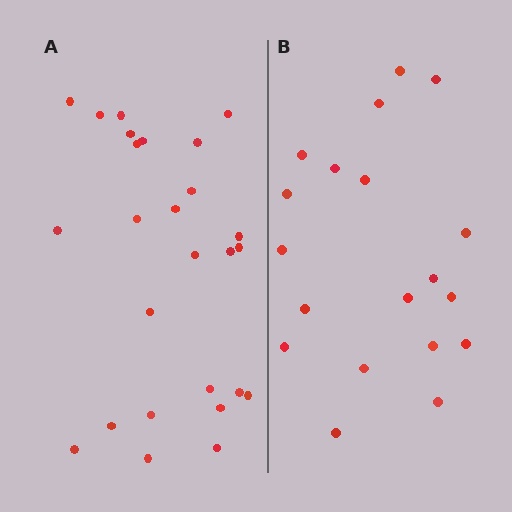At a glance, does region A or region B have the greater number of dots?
Region A (the left region) has more dots.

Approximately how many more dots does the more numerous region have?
Region A has roughly 8 or so more dots than region B.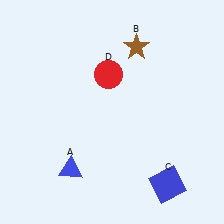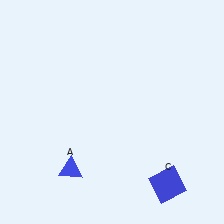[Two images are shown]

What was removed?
The brown star (B), the red circle (D) were removed in Image 2.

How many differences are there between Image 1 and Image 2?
There are 2 differences between the two images.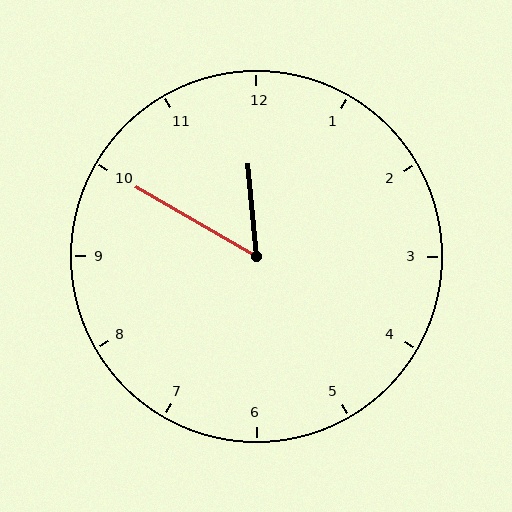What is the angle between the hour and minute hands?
Approximately 55 degrees.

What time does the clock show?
11:50.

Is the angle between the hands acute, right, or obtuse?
It is acute.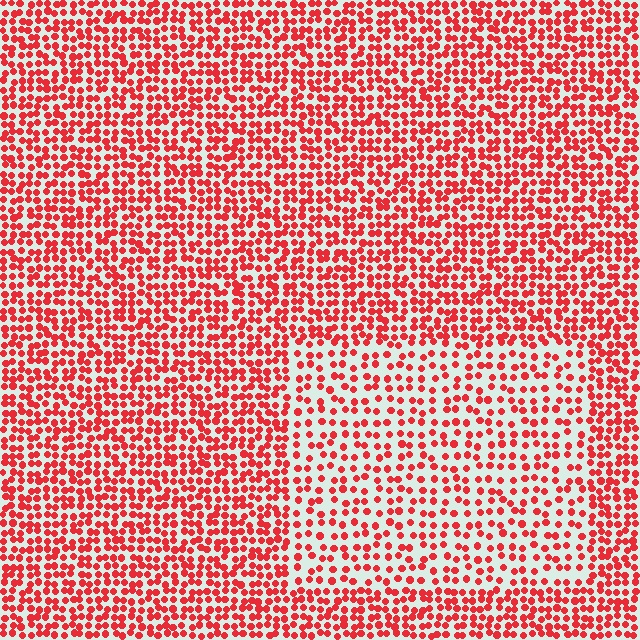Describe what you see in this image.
The image contains small red elements arranged at two different densities. A rectangle-shaped region is visible where the elements are less densely packed than the surrounding area.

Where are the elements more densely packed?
The elements are more densely packed outside the rectangle boundary.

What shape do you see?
I see a rectangle.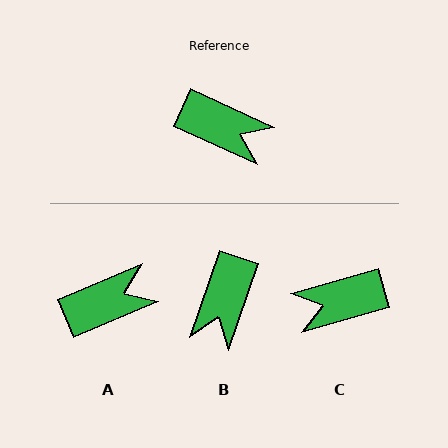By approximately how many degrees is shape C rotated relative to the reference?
Approximately 139 degrees clockwise.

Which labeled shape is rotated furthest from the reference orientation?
C, about 139 degrees away.